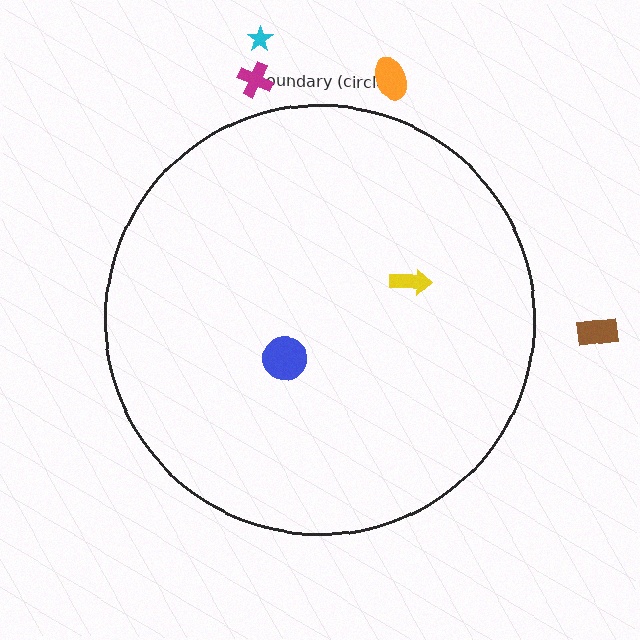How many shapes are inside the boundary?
2 inside, 4 outside.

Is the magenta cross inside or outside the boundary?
Outside.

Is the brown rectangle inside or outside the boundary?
Outside.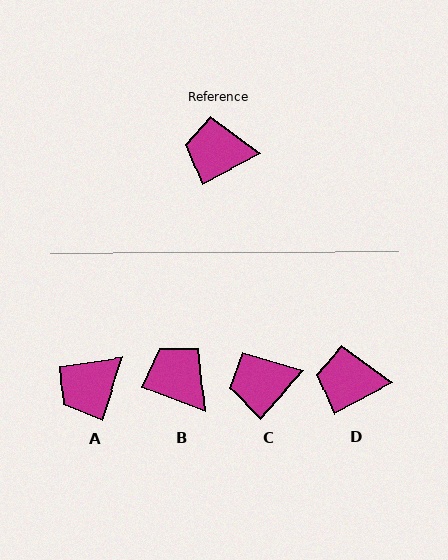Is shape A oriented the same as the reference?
No, it is off by about 45 degrees.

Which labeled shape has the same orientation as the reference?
D.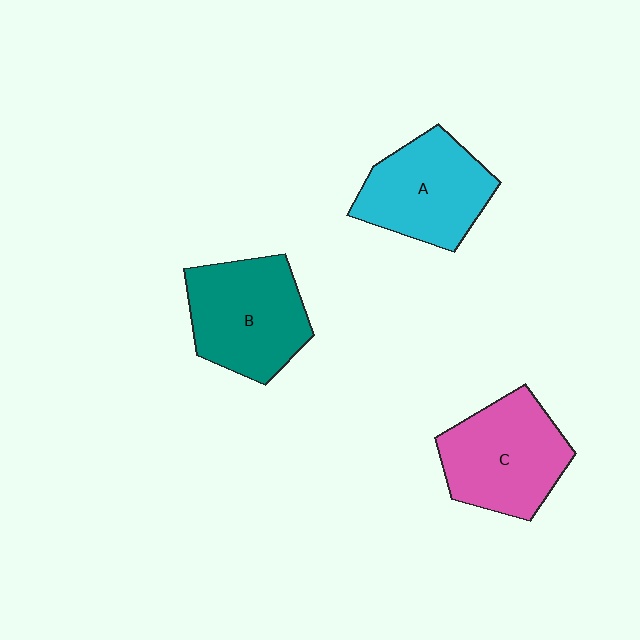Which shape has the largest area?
Shape B (teal).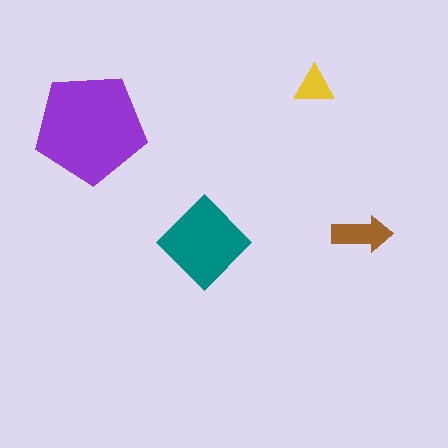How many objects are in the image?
There are 4 objects in the image.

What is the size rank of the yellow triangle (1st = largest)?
4th.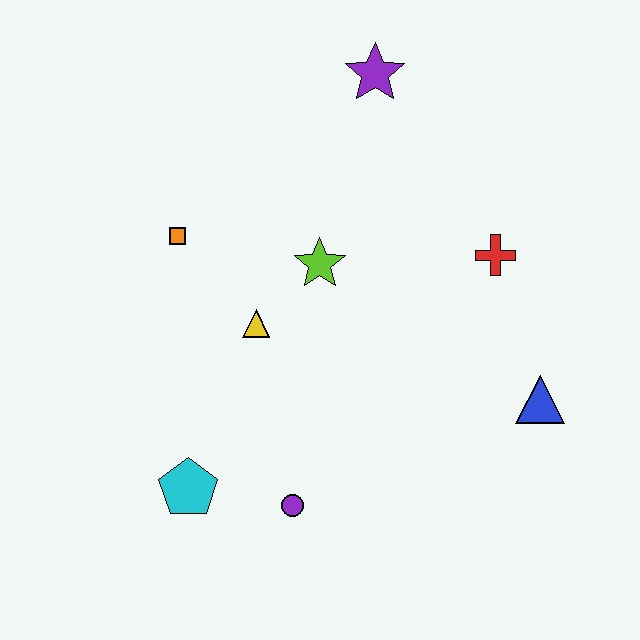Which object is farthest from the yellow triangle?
The blue triangle is farthest from the yellow triangle.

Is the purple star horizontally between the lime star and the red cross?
Yes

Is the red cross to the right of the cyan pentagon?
Yes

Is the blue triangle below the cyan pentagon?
No